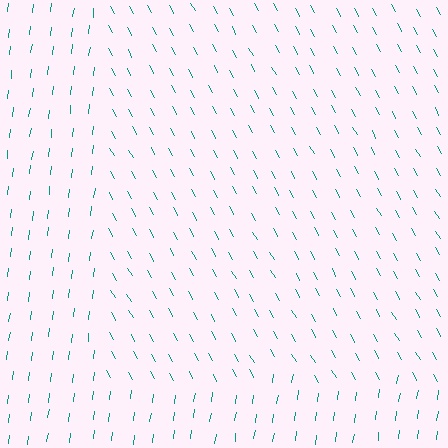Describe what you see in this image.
The image is filled with small teal line segments. A rectangle region in the image has lines oriented differently from the surrounding lines, creating a visible texture boundary.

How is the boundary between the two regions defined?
The boundary is defined purely by a change in line orientation (approximately 37 degrees difference). All lines are the same color and thickness.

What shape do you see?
I see a rectangle.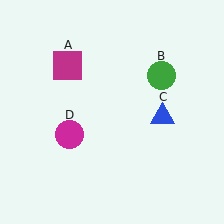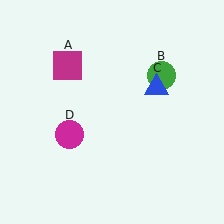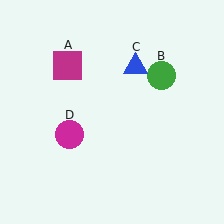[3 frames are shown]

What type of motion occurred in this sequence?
The blue triangle (object C) rotated counterclockwise around the center of the scene.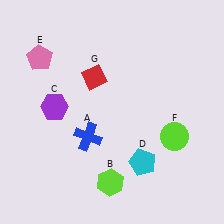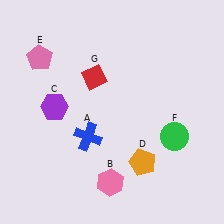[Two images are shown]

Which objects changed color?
B changed from lime to pink. D changed from cyan to orange. F changed from lime to green.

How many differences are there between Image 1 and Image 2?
There are 3 differences between the two images.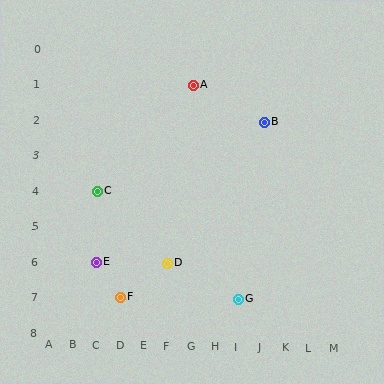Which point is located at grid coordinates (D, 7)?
Point F is at (D, 7).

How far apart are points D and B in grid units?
Points D and B are 4 columns and 4 rows apart (about 5.7 grid units diagonally).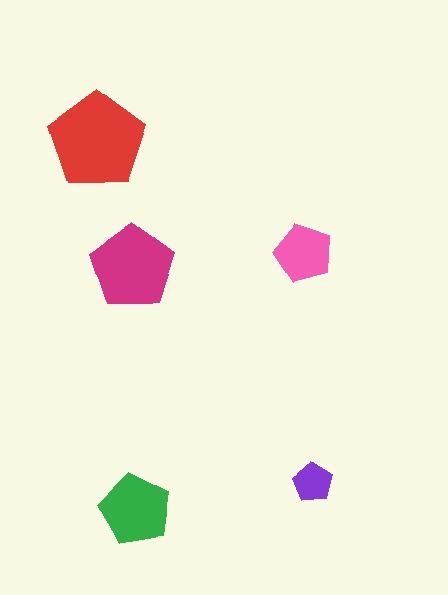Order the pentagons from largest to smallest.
the red one, the magenta one, the green one, the pink one, the purple one.